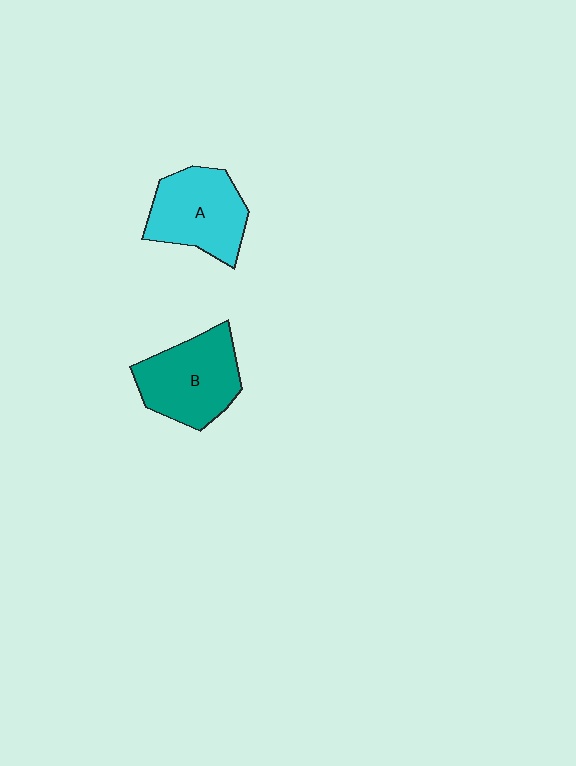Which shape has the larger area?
Shape B (teal).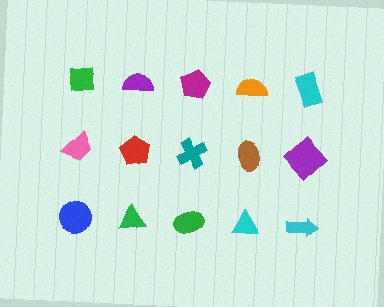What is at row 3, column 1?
A blue circle.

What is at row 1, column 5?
A cyan rectangle.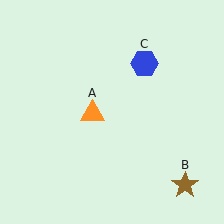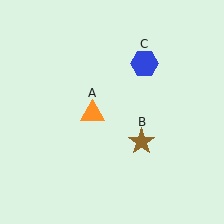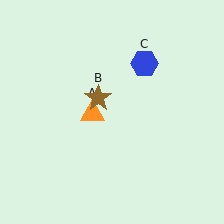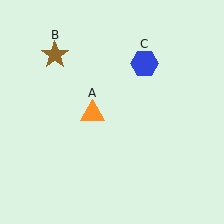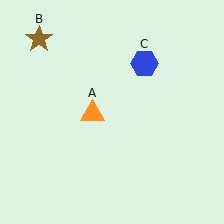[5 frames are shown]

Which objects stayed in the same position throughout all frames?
Orange triangle (object A) and blue hexagon (object C) remained stationary.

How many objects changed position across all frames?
1 object changed position: brown star (object B).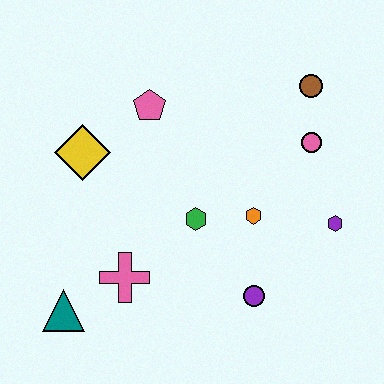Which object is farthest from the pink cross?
The brown circle is farthest from the pink cross.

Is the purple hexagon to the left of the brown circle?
No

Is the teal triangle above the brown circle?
No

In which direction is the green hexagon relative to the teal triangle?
The green hexagon is to the right of the teal triangle.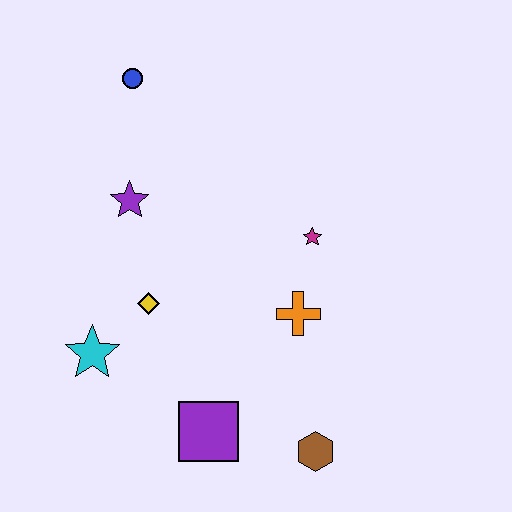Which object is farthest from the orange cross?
The blue circle is farthest from the orange cross.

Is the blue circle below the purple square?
No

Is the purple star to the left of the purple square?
Yes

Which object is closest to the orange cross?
The magenta star is closest to the orange cross.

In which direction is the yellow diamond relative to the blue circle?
The yellow diamond is below the blue circle.